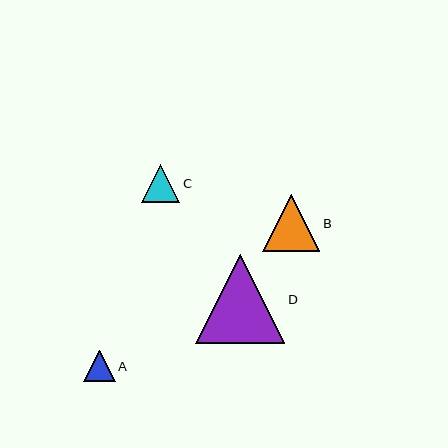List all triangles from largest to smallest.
From largest to smallest: D, B, C, A.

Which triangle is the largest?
Triangle D is the largest with a size of approximately 89 pixels.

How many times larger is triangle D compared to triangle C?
Triangle D is approximately 2.3 times the size of triangle C.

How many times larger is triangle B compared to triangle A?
Triangle B is approximately 1.8 times the size of triangle A.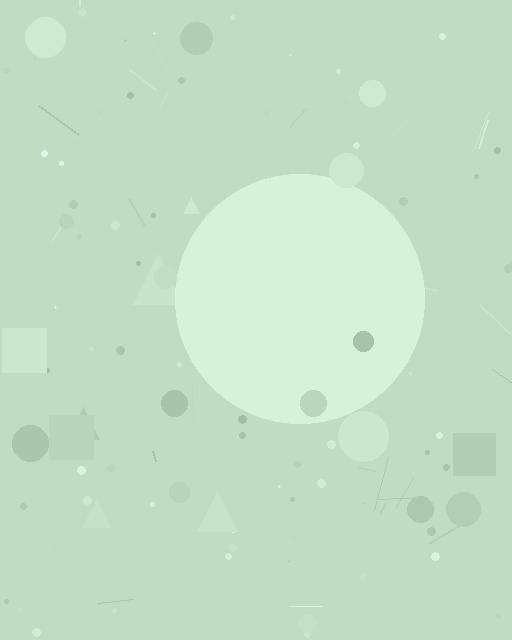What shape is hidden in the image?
A circle is hidden in the image.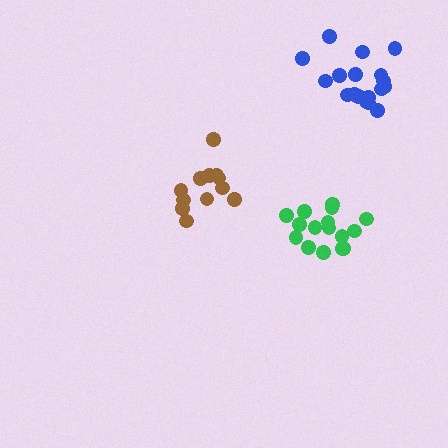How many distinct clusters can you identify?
There are 3 distinct clusters.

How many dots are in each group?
Group 1: 18 dots, Group 2: 12 dots, Group 3: 16 dots (46 total).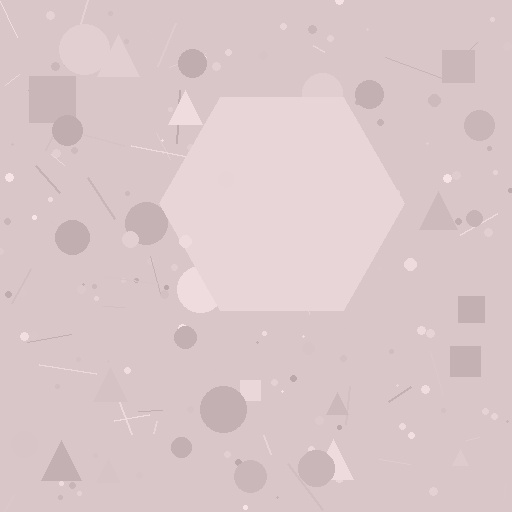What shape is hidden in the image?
A hexagon is hidden in the image.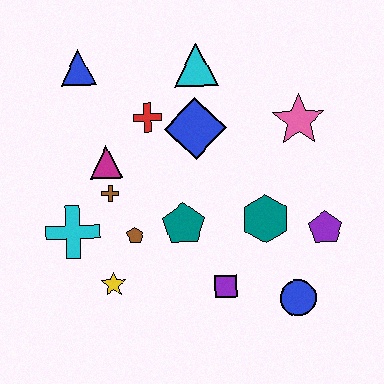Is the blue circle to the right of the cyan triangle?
Yes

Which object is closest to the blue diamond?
The red cross is closest to the blue diamond.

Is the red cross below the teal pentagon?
No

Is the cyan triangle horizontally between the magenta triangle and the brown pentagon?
No